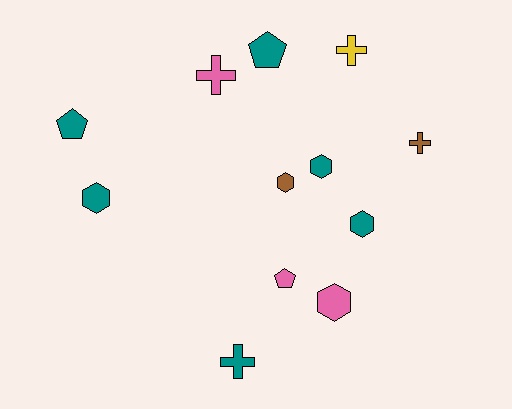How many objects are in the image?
There are 12 objects.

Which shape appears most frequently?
Hexagon, with 5 objects.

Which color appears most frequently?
Teal, with 6 objects.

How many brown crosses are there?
There is 1 brown cross.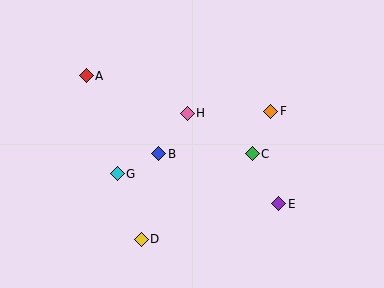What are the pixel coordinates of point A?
Point A is at (86, 76).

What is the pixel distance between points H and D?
The distance between H and D is 134 pixels.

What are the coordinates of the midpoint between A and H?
The midpoint between A and H is at (137, 94).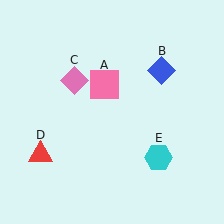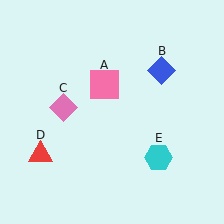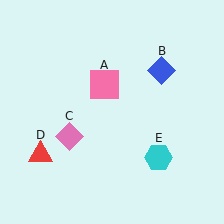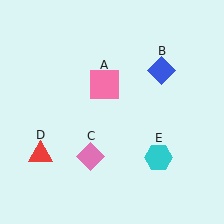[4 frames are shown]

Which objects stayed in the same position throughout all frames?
Pink square (object A) and blue diamond (object B) and red triangle (object D) and cyan hexagon (object E) remained stationary.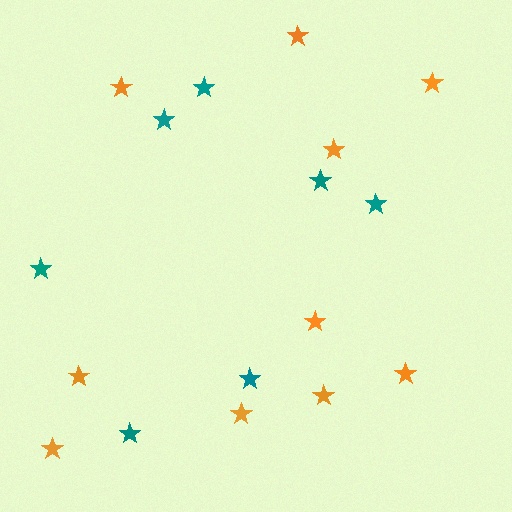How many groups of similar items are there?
There are 2 groups: one group of teal stars (7) and one group of orange stars (10).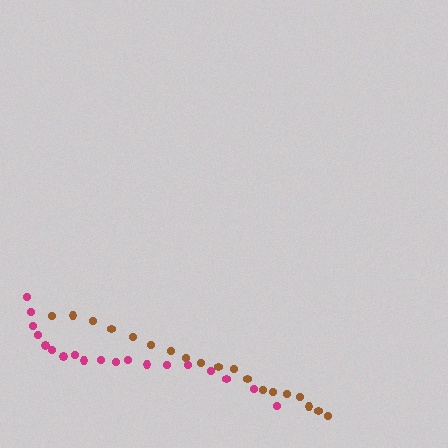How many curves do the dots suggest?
There are 2 distinct paths.